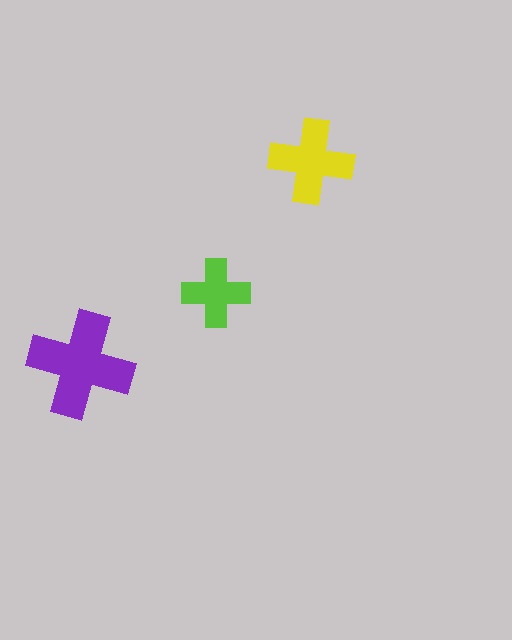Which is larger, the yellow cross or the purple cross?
The purple one.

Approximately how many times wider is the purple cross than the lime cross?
About 1.5 times wider.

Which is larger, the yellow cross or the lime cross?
The yellow one.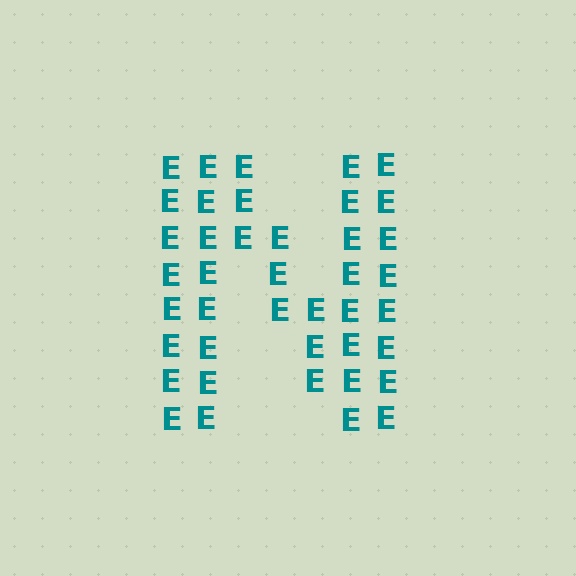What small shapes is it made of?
It is made of small letter E's.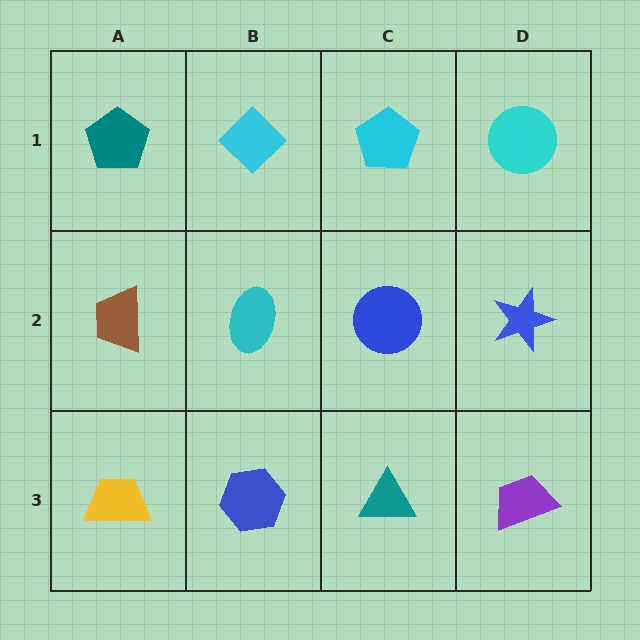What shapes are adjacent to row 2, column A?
A teal pentagon (row 1, column A), a yellow trapezoid (row 3, column A), a cyan ellipse (row 2, column B).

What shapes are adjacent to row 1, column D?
A blue star (row 2, column D), a cyan pentagon (row 1, column C).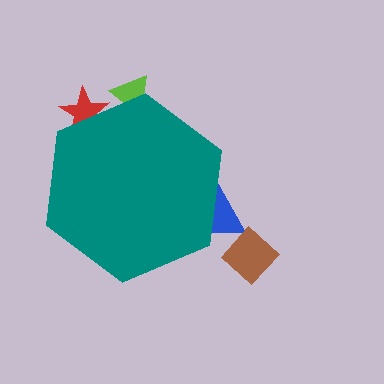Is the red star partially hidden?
Yes, the red star is partially hidden behind the teal hexagon.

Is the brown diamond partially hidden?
No, the brown diamond is fully visible.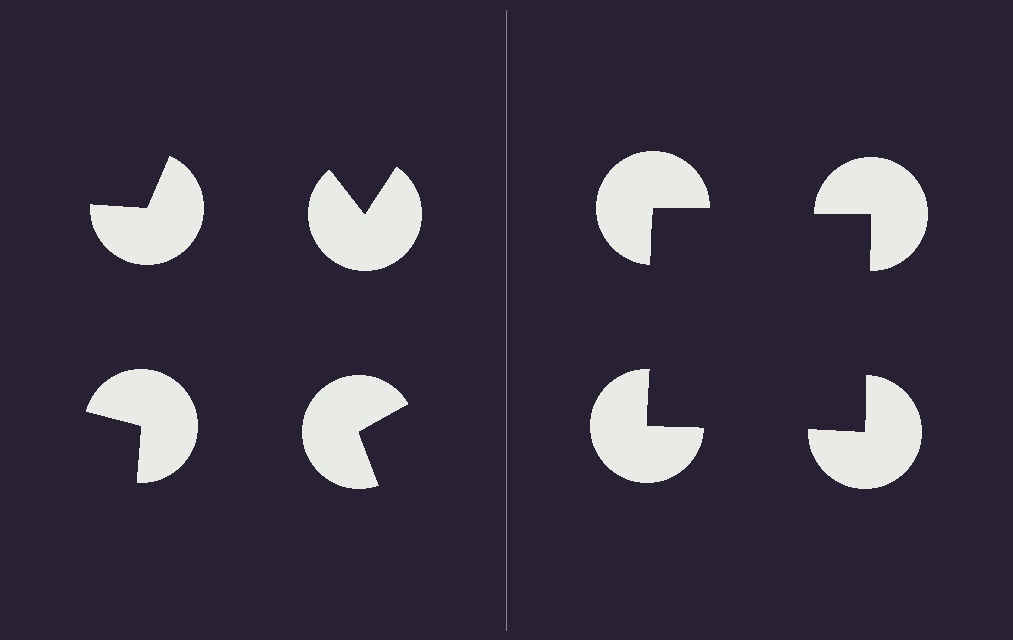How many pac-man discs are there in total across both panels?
8 — 4 on each side.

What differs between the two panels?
The pac-man discs are positioned identically on both sides; only the wedge orientations differ. On the right they align to a square; on the left they are misaligned.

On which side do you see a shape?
An illusory square appears on the right side. On the left side the wedge cuts are rotated, so no coherent shape forms.